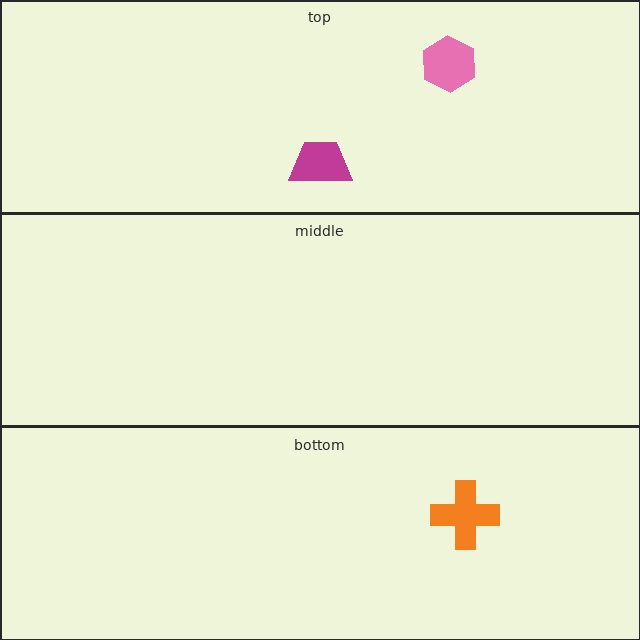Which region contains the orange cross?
The bottom region.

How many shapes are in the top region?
2.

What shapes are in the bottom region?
The orange cross.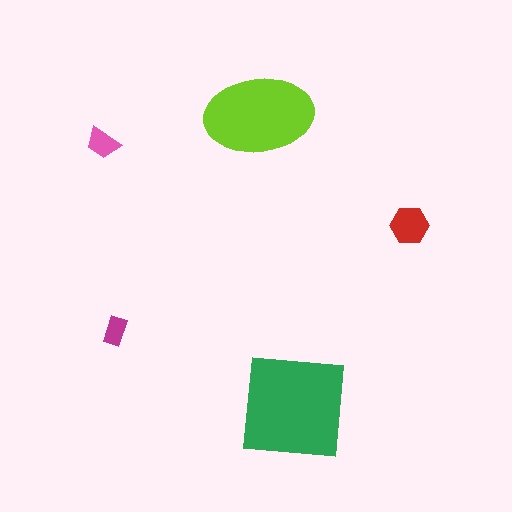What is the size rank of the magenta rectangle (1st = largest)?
5th.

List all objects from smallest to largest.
The magenta rectangle, the pink trapezoid, the red hexagon, the lime ellipse, the green square.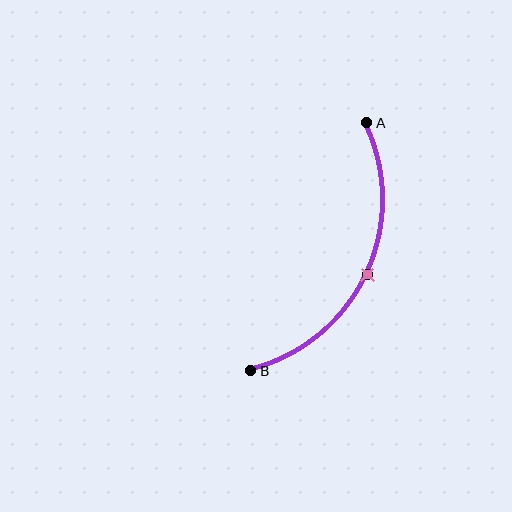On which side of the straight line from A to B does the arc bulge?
The arc bulges to the right of the straight line connecting A and B.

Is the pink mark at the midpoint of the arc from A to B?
Yes. The pink mark lies on the arc at equal arc-length from both A and B — it is the arc midpoint.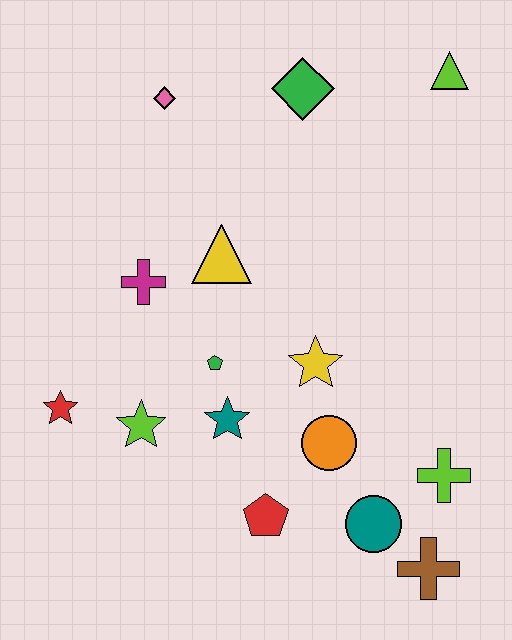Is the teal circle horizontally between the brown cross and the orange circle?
Yes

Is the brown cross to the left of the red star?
No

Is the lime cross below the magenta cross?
Yes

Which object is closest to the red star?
The lime star is closest to the red star.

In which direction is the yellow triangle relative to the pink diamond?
The yellow triangle is below the pink diamond.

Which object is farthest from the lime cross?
The pink diamond is farthest from the lime cross.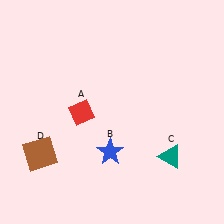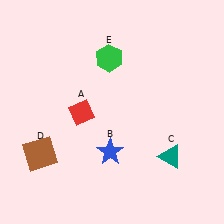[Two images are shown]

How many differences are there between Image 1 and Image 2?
There is 1 difference between the two images.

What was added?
A green hexagon (E) was added in Image 2.